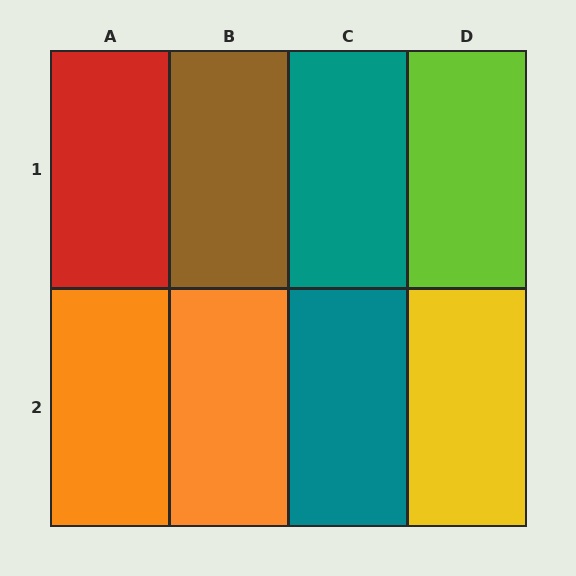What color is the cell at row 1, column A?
Red.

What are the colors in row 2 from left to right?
Orange, orange, teal, yellow.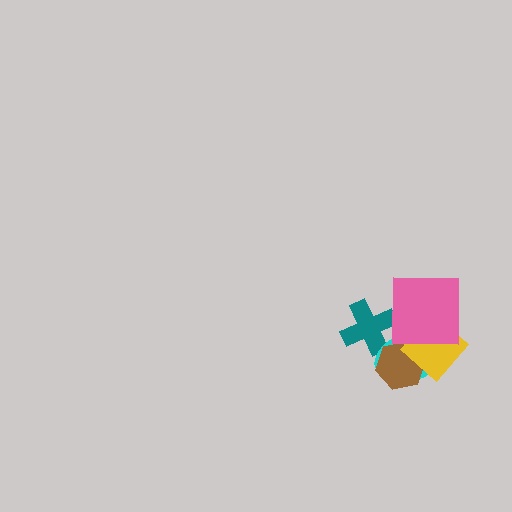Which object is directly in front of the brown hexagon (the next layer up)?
The yellow diamond is directly in front of the brown hexagon.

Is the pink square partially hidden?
No, no other shape covers it.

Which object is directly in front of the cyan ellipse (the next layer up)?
The brown hexagon is directly in front of the cyan ellipse.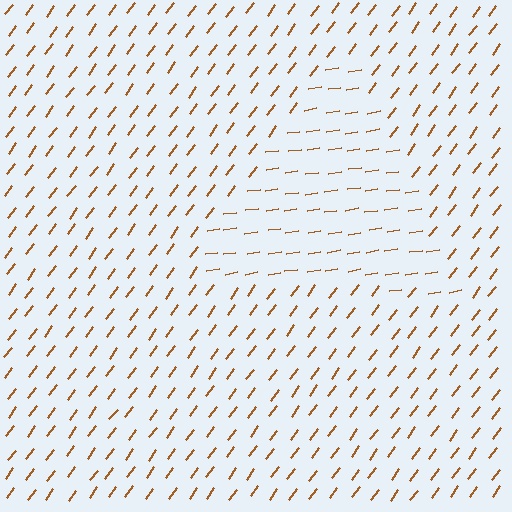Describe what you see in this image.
The image is filled with small brown line segments. A triangle region in the image has lines oriented differently from the surrounding lines, creating a visible texture boundary.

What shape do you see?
I see a triangle.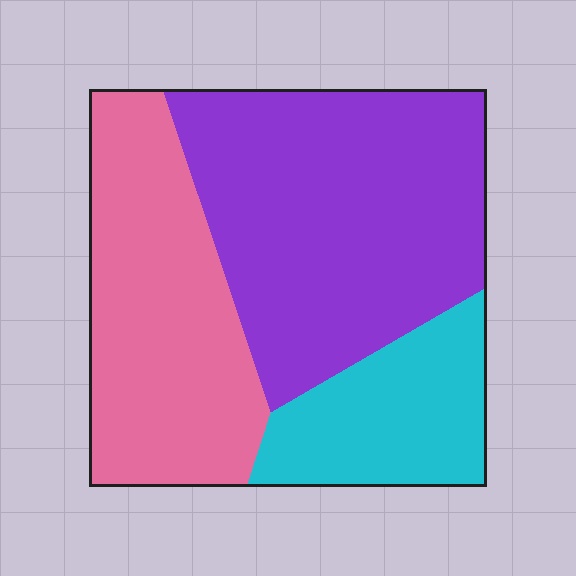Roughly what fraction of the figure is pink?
Pink covers about 35% of the figure.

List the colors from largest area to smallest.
From largest to smallest: purple, pink, cyan.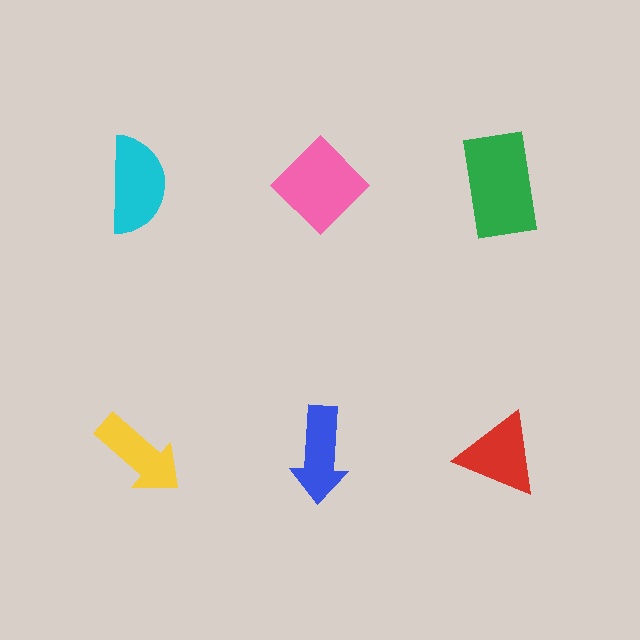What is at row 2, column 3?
A red triangle.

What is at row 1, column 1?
A cyan semicircle.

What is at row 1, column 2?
A pink diamond.